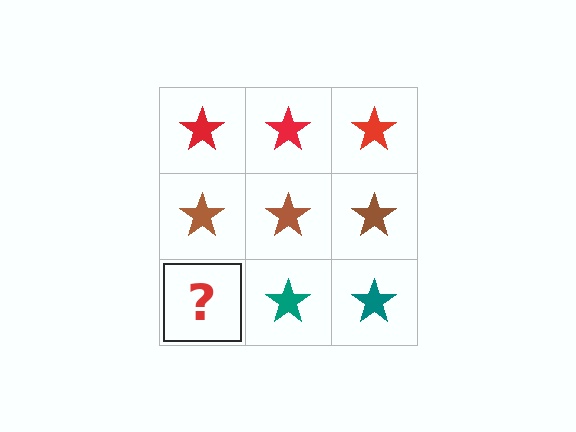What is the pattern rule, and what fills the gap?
The rule is that each row has a consistent color. The gap should be filled with a teal star.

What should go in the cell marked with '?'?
The missing cell should contain a teal star.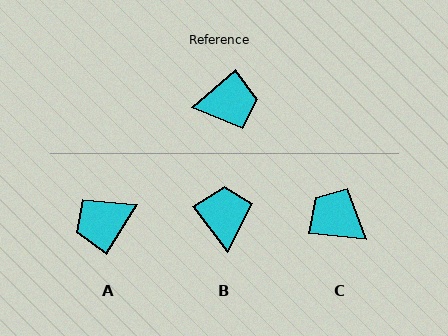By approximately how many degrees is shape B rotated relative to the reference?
Approximately 85 degrees counter-clockwise.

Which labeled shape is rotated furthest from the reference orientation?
A, about 163 degrees away.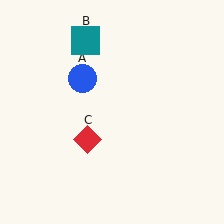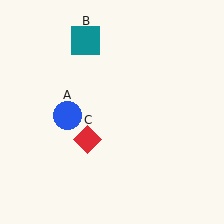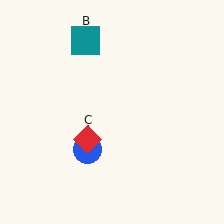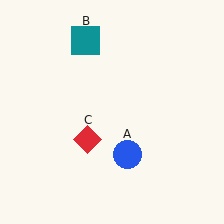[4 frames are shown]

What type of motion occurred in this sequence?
The blue circle (object A) rotated counterclockwise around the center of the scene.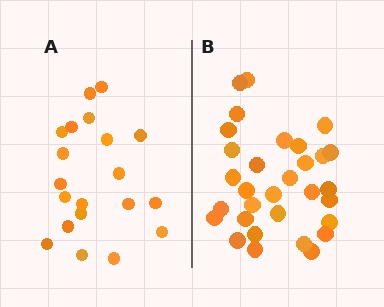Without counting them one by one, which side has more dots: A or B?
Region B (the right region) has more dots.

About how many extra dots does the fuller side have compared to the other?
Region B has roughly 12 or so more dots than region A.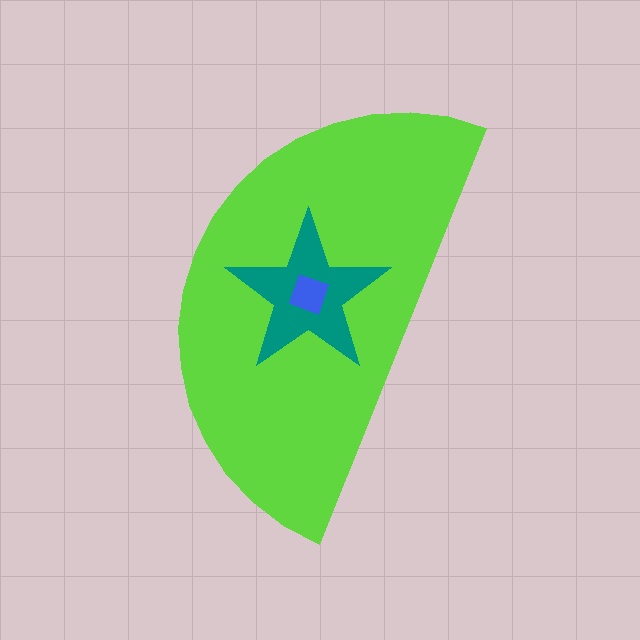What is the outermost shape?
The lime semicircle.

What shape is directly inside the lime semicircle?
The teal star.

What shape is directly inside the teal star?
The blue square.